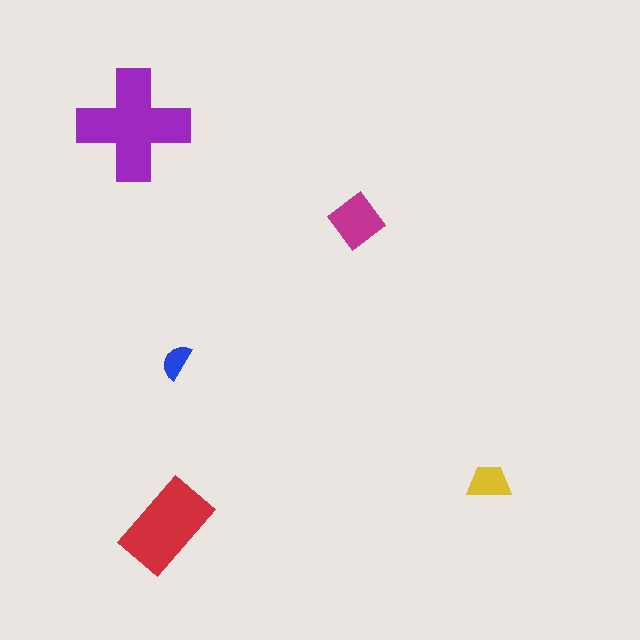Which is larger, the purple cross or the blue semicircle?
The purple cross.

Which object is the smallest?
The blue semicircle.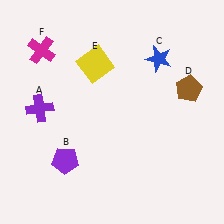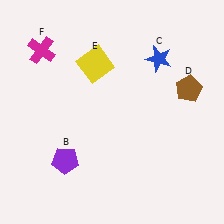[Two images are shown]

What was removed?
The purple cross (A) was removed in Image 2.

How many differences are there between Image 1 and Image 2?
There is 1 difference between the two images.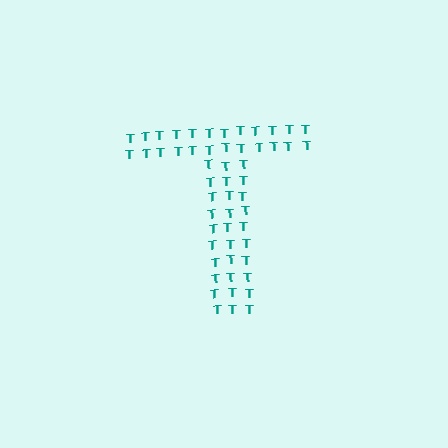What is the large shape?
The large shape is the letter T.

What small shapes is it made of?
It is made of small letter T's.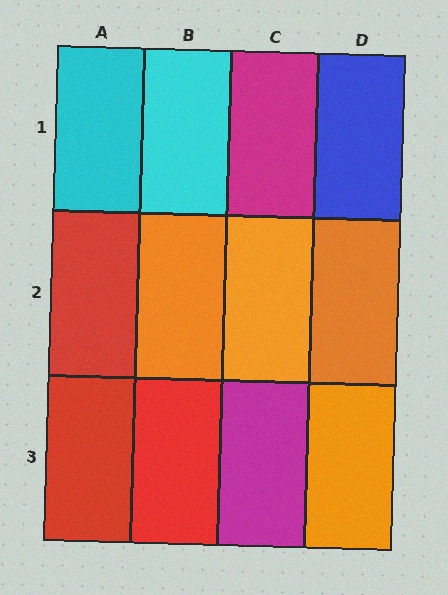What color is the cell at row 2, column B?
Orange.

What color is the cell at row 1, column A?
Cyan.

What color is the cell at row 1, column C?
Magenta.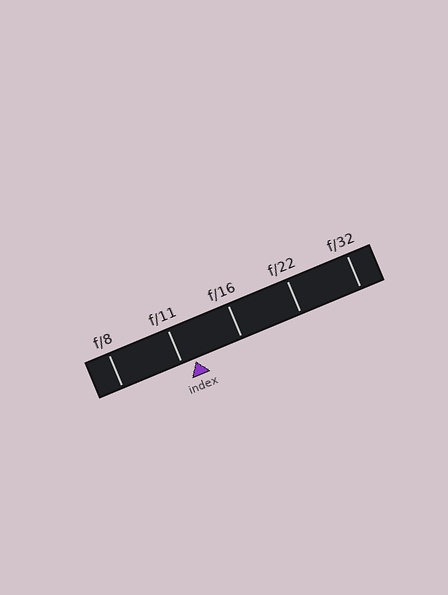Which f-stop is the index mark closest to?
The index mark is closest to f/11.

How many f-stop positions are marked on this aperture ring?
There are 5 f-stop positions marked.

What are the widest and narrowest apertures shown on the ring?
The widest aperture shown is f/8 and the narrowest is f/32.